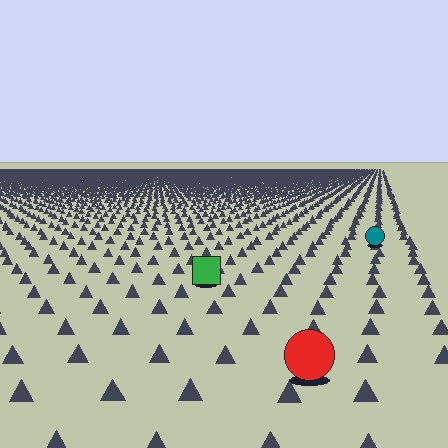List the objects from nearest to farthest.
From nearest to farthest: the red circle, the green square, the teal circle.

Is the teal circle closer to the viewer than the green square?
No. The green square is closer — you can tell from the texture gradient: the ground texture is coarser near it.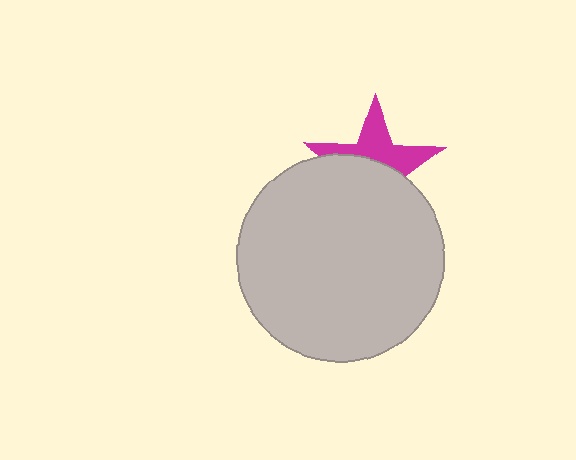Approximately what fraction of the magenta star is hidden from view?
Roughly 55% of the magenta star is hidden behind the light gray circle.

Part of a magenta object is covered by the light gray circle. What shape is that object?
It is a star.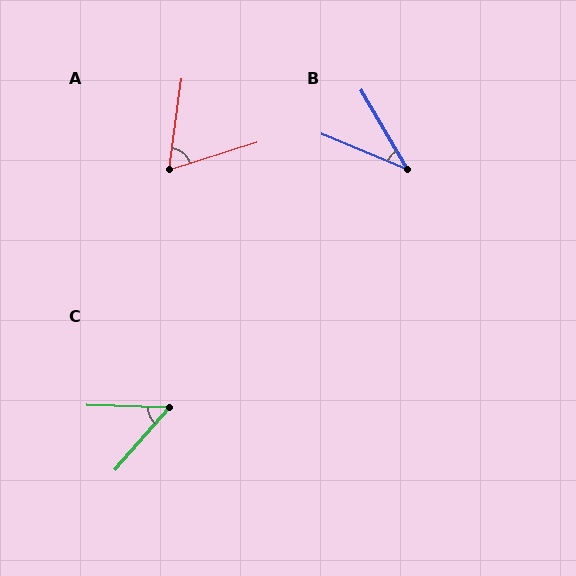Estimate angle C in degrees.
Approximately 51 degrees.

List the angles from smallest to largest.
B (37°), C (51°), A (65°).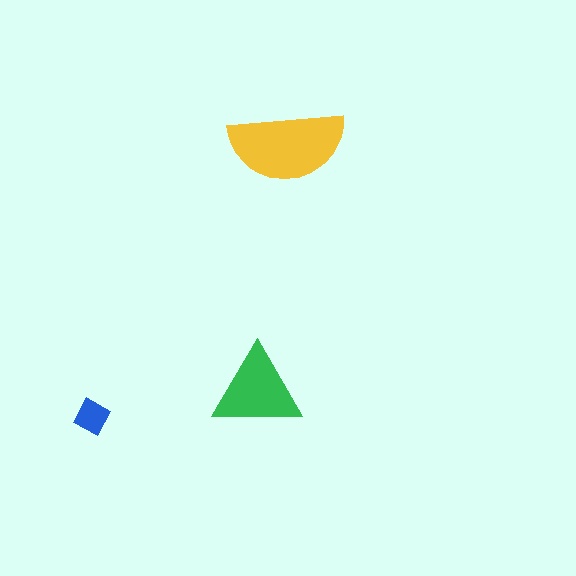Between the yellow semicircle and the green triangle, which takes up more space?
The yellow semicircle.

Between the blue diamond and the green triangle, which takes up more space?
The green triangle.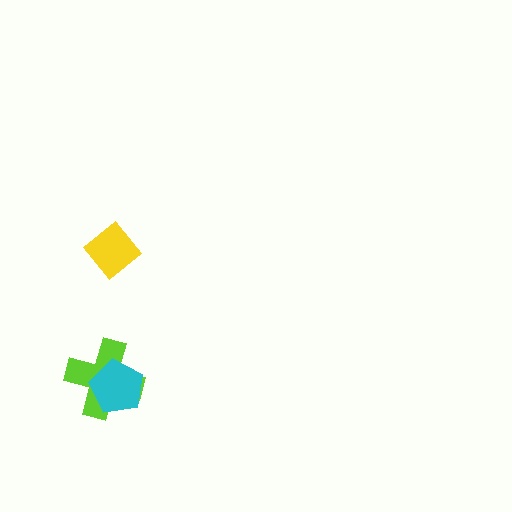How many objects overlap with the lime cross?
1 object overlaps with the lime cross.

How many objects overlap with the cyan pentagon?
1 object overlaps with the cyan pentagon.